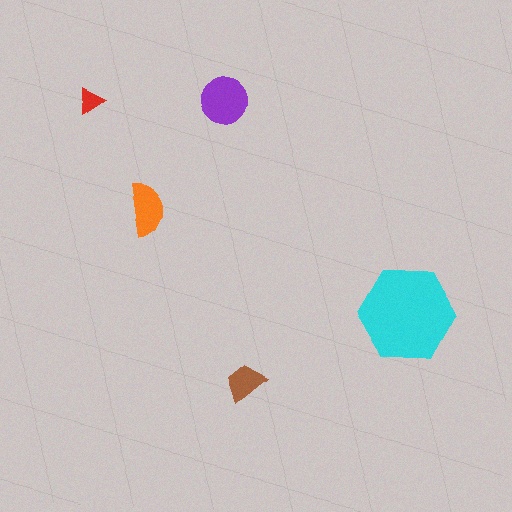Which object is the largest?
The cyan hexagon.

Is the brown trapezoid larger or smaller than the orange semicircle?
Smaller.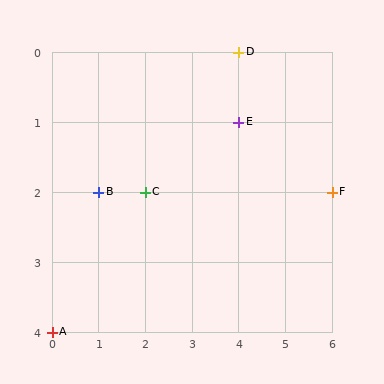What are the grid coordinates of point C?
Point C is at grid coordinates (2, 2).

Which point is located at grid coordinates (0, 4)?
Point A is at (0, 4).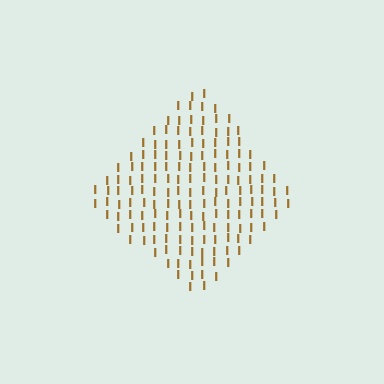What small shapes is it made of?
It is made of small letter I's.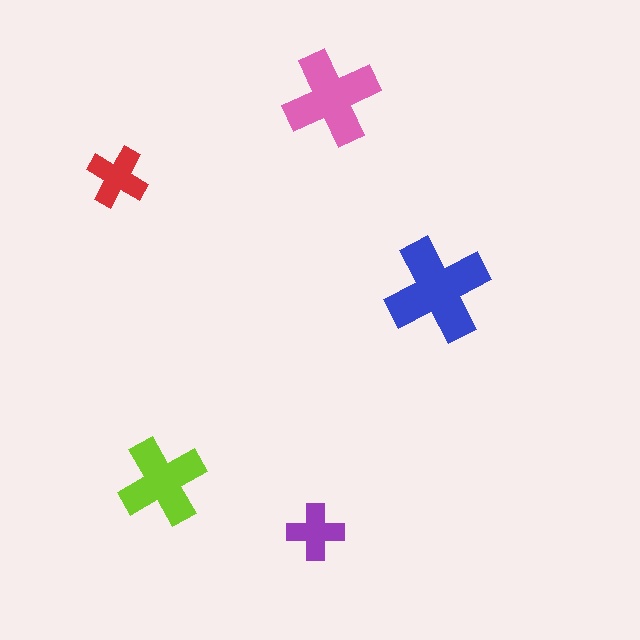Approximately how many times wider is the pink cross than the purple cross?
About 1.5 times wider.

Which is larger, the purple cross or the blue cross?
The blue one.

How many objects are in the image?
There are 5 objects in the image.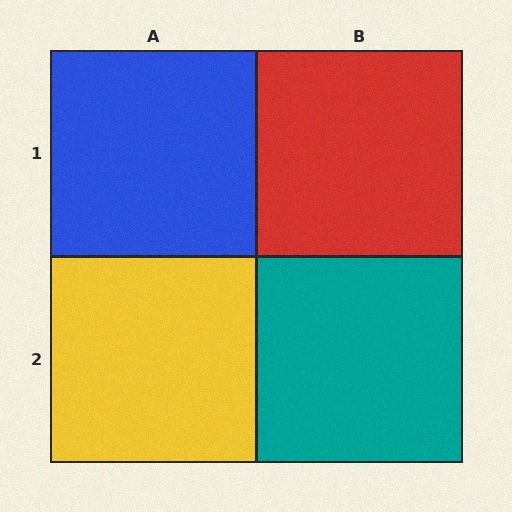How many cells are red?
1 cell is red.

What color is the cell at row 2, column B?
Teal.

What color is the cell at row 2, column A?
Yellow.